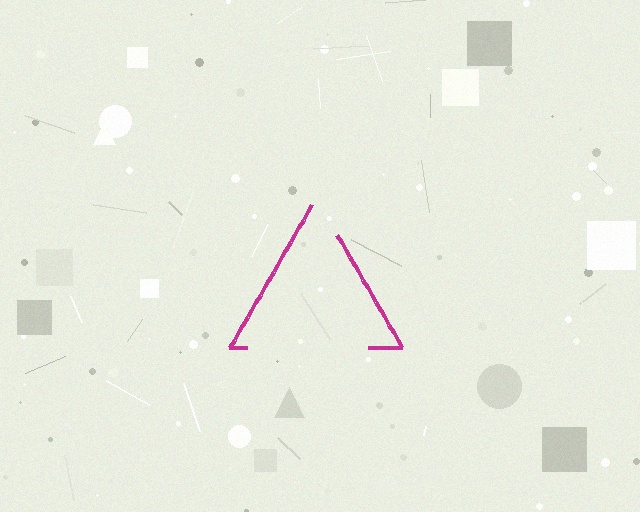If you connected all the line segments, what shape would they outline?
They would outline a triangle.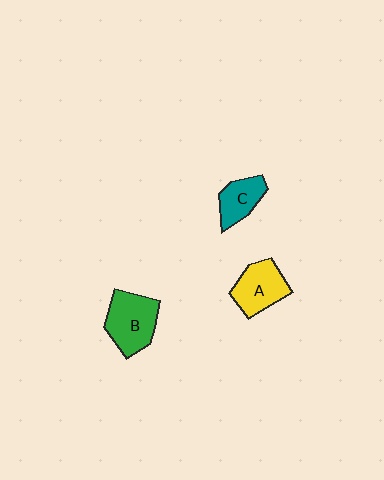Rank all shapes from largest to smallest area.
From largest to smallest: B (green), A (yellow), C (teal).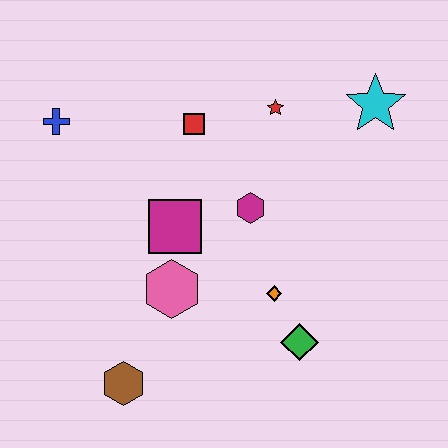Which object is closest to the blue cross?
The red square is closest to the blue cross.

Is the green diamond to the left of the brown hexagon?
No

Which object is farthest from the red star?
The brown hexagon is farthest from the red star.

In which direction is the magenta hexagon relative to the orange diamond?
The magenta hexagon is above the orange diamond.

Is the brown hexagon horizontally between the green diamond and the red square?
No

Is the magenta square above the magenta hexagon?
No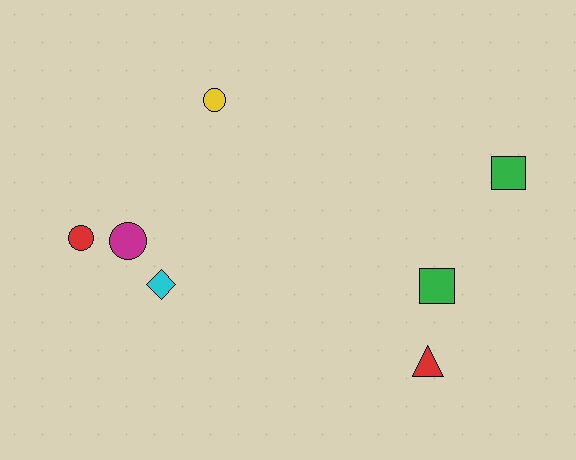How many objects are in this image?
There are 7 objects.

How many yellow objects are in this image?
There is 1 yellow object.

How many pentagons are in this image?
There are no pentagons.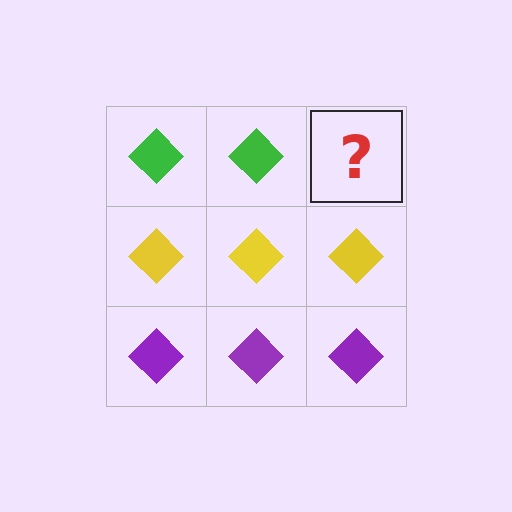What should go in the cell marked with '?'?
The missing cell should contain a green diamond.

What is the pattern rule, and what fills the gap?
The rule is that each row has a consistent color. The gap should be filled with a green diamond.